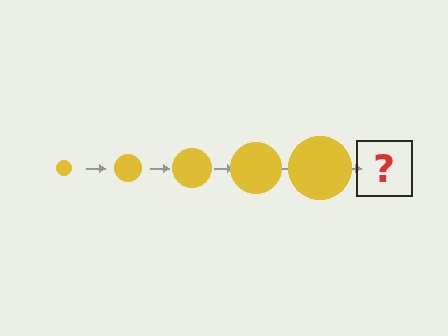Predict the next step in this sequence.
The next step is a yellow circle, larger than the previous one.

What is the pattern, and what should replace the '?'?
The pattern is that the circle gets progressively larger each step. The '?' should be a yellow circle, larger than the previous one.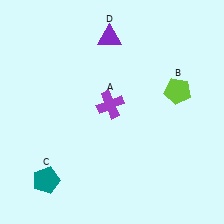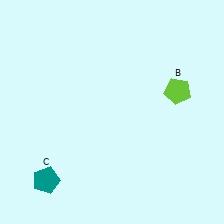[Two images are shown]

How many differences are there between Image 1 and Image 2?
There are 2 differences between the two images.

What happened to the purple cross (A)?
The purple cross (A) was removed in Image 2. It was in the top-left area of Image 1.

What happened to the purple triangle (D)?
The purple triangle (D) was removed in Image 2. It was in the top-left area of Image 1.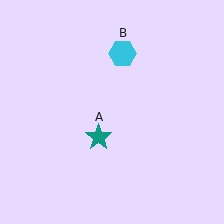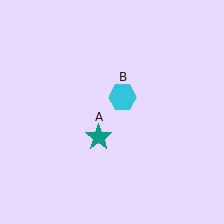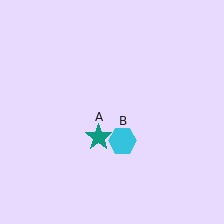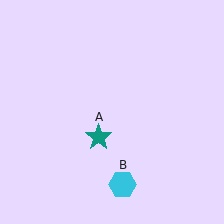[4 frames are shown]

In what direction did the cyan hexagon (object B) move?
The cyan hexagon (object B) moved down.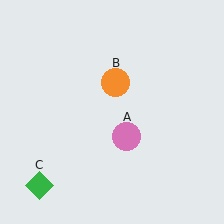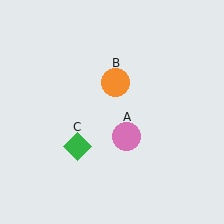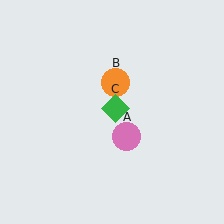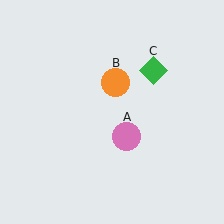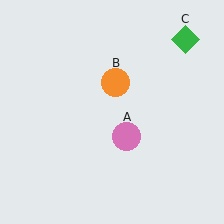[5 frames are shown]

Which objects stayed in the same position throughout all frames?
Pink circle (object A) and orange circle (object B) remained stationary.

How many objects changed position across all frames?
1 object changed position: green diamond (object C).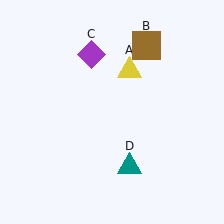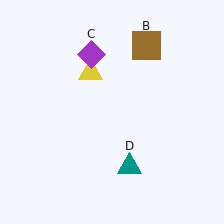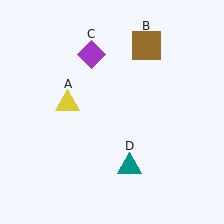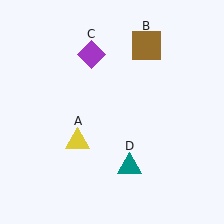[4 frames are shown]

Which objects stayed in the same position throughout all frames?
Brown square (object B) and purple diamond (object C) and teal triangle (object D) remained stationary.